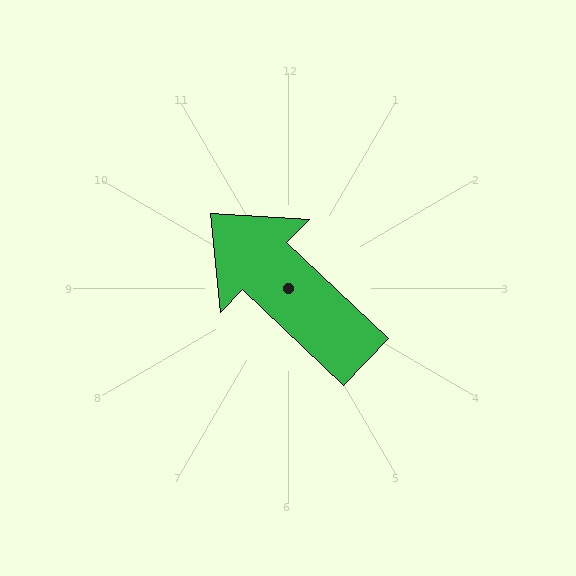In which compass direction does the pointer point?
Northwest.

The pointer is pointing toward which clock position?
Roughly 10 o'clock.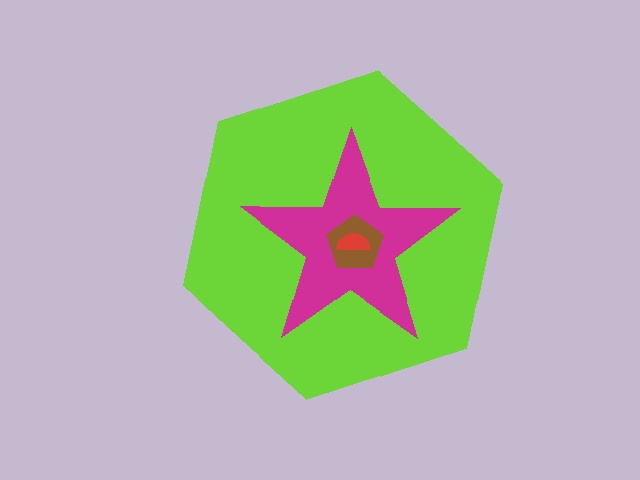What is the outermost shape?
The lime hexagon.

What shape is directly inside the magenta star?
The brown pentagon.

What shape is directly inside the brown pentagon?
The red semicircle.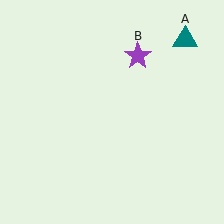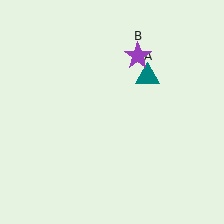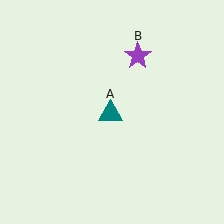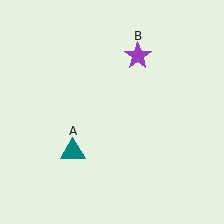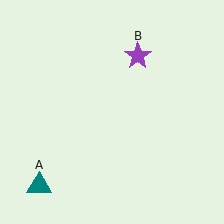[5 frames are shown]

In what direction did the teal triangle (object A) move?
The teal triangle (object A) moved down and to the left.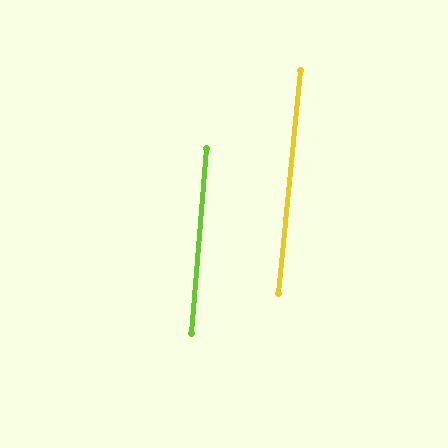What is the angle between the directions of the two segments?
Approximately 1 degree.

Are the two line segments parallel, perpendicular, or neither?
Parallel — their directions differ by only 1.0°.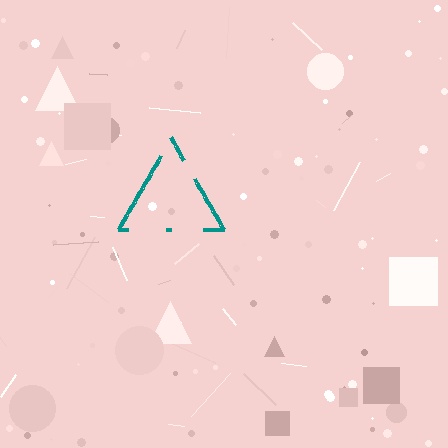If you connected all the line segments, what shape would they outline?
They would outline a triangle.